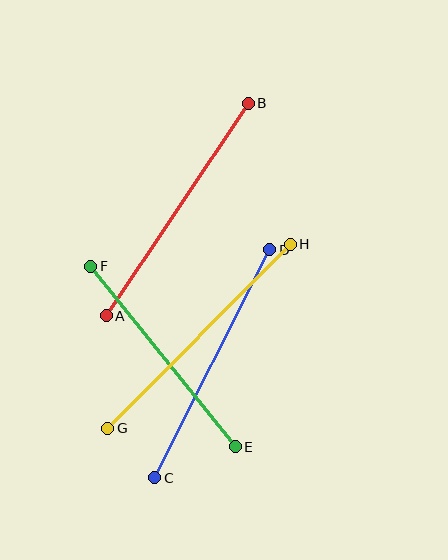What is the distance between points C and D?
The distance is approximately 255 pixels.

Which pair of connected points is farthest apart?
Points G and H are farthest apart.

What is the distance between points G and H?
The distance is approximately 259 pixels.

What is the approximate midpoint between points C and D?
The midpoint is at approximately (212, 364) pixels.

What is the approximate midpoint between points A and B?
The midpoint is at approximately (177, 209) pixels.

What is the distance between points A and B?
The distance is approximately 255 pixels.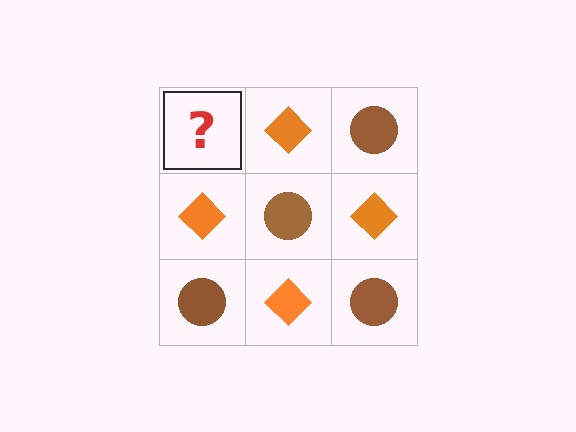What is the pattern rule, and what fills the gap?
The rule is that it alternates brown circle and orange diamond in a checkerboard pattern. The gap should be filled with a brown circle.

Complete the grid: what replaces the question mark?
The question mark should be replaced with a brown circle.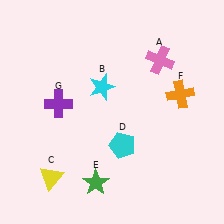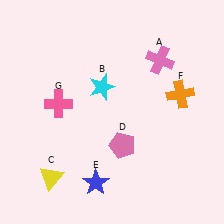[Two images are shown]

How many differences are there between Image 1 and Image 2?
There are 3 differences between the two images.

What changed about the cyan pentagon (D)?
In Image 1, D is cyan. In Image 2, it changed to pink.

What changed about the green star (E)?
In Image 1, E is green. In Image 2, it changed to blue.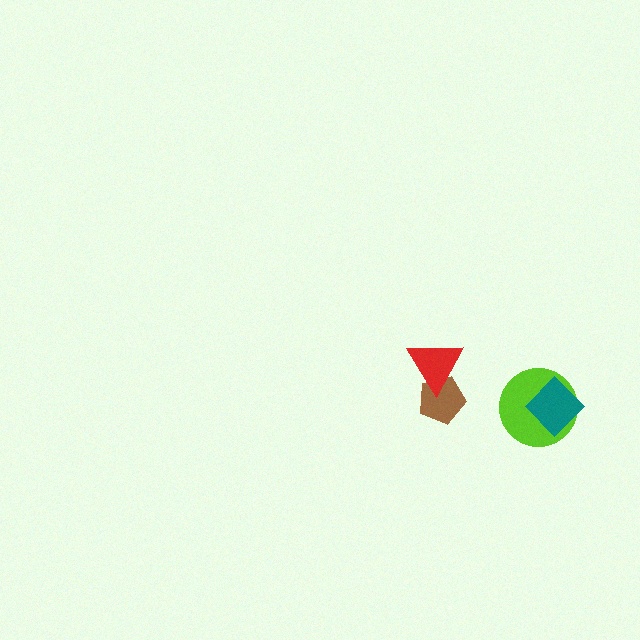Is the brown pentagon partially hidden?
Yes, it is partially covered by another shape.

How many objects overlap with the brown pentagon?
1 object overlaps with the brown pentagon.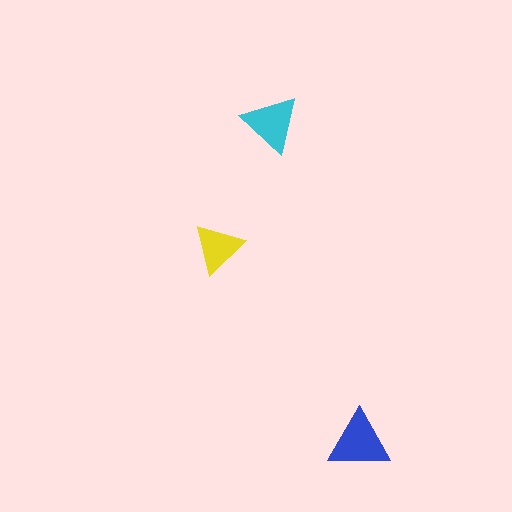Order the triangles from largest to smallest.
the blue one, the cyan one, the yellow one.